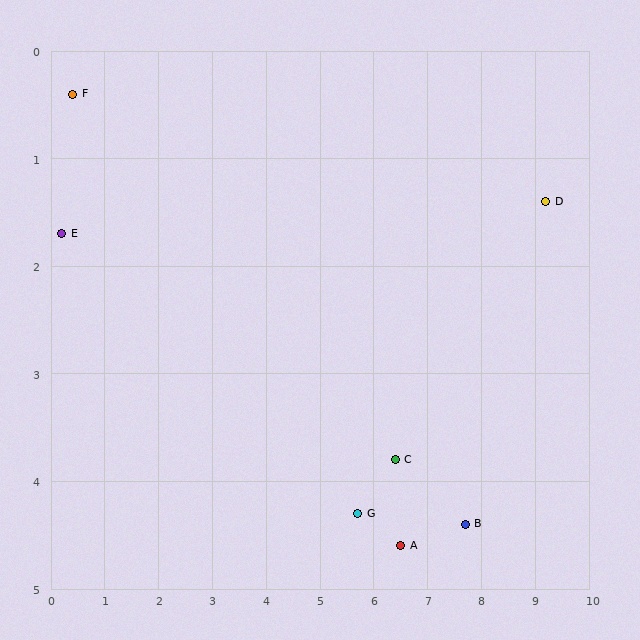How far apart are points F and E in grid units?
Points F and E are about 1.3 grid units apart.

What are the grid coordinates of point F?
Point F is at approximately (0.4, 0.4).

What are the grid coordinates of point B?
Point B is at approximately (7.7, 4.4).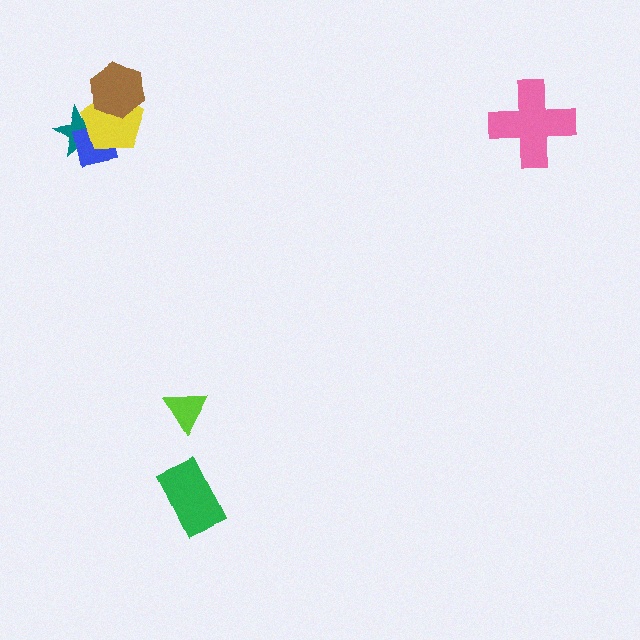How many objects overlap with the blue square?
2 objects overlap with the blue square.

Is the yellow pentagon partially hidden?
Yes, it is partially covered by another shape.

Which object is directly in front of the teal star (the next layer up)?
The blue square is directly in front of the teal star.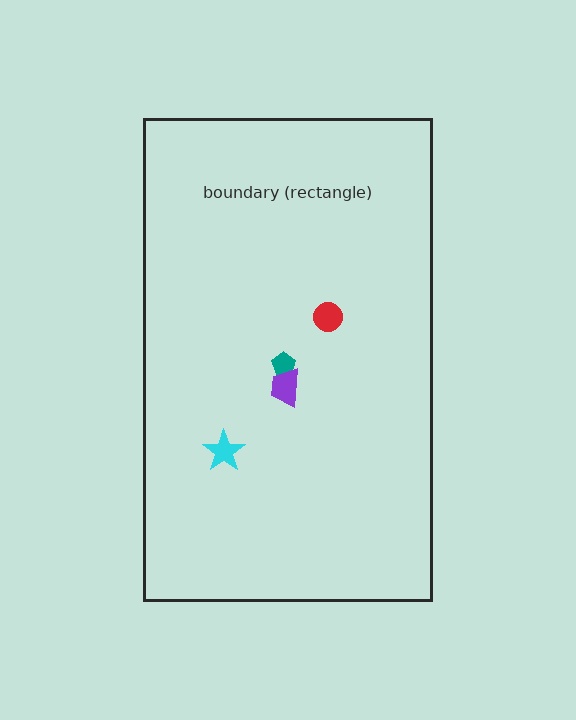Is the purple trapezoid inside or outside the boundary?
Inside.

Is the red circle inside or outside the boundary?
Inside.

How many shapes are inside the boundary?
4 inside, 0 outside.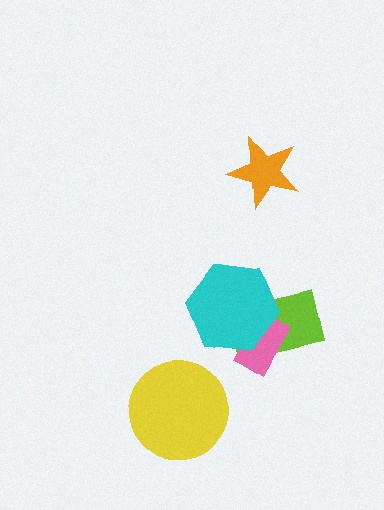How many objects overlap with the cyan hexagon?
2 objects overlap with the cyan hexagon.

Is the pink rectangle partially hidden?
Yes, it is partially covered by another shape.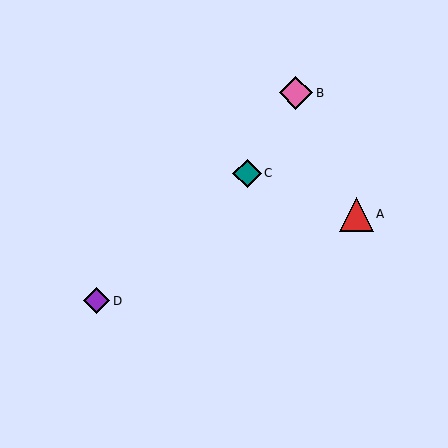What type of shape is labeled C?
Shape C is a teal diamond.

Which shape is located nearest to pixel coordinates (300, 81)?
The pink diamond (labeled B) at (296, 93) is nearest to that location.